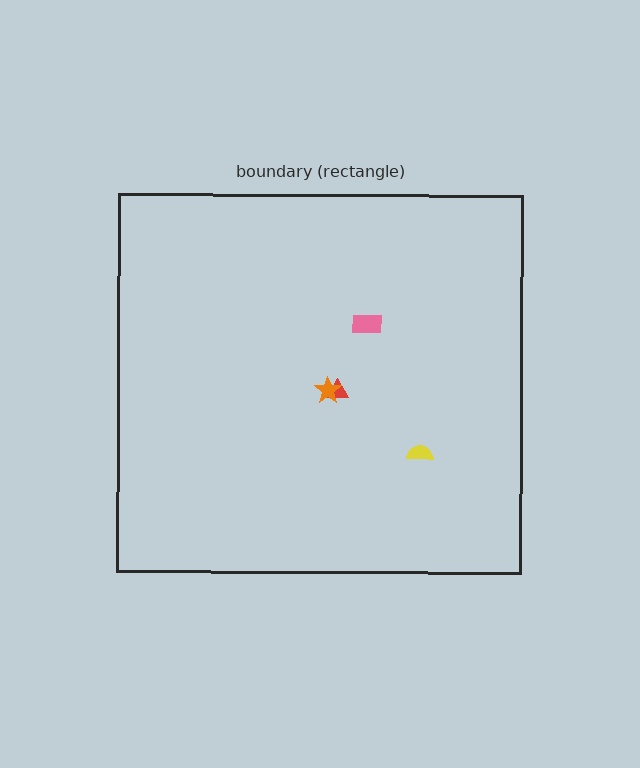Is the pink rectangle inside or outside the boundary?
Inside.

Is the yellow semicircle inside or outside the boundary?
Inside.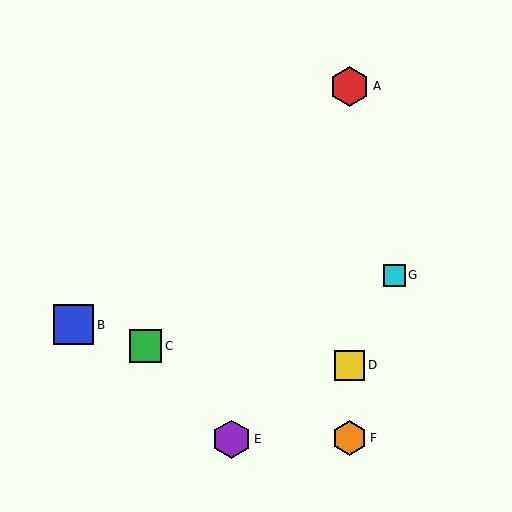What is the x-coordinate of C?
Object C is at x≈146.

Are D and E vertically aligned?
No, D is at x≈350 and E is at x≈231.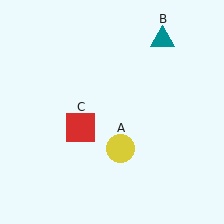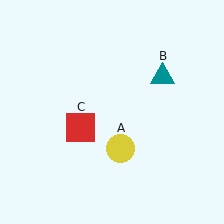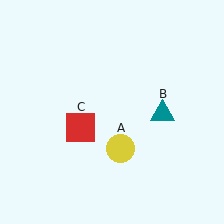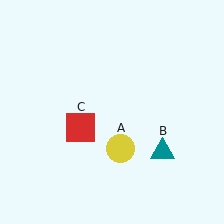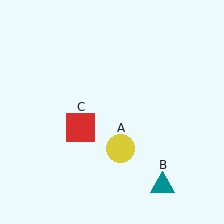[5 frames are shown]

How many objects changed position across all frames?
1 object changed position: teal triangle (object B).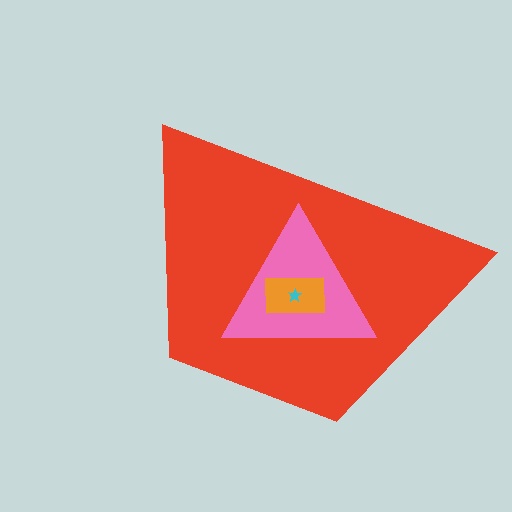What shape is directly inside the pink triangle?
The orange rectangle.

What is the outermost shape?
The red trapezoid.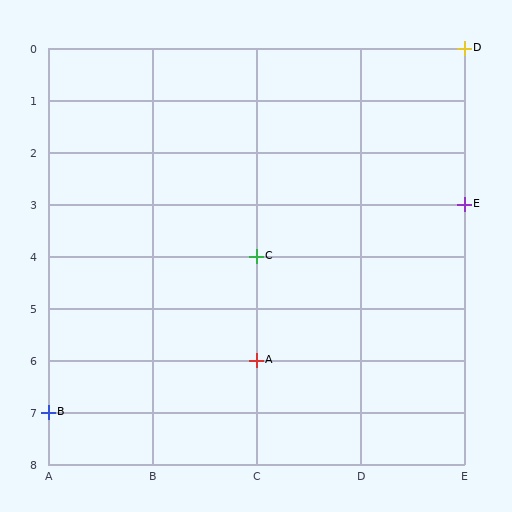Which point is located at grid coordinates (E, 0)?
Point D is at (E, 0).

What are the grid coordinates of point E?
Point E is at grid coordinates (E, 3).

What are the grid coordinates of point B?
Point B is at grid coordinates (A, 7).